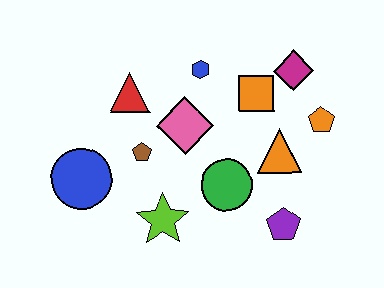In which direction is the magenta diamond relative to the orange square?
The magenta diamond is to the right of the orange square.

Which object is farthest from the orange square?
The blue circle is farthest from the orange square.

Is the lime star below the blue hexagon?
Yes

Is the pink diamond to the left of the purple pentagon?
Yes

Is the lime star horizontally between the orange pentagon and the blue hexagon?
No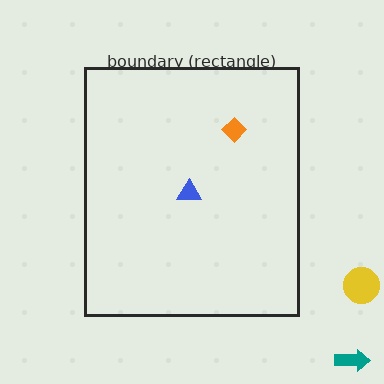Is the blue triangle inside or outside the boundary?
Inside.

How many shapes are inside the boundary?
2 inside, 2 outside.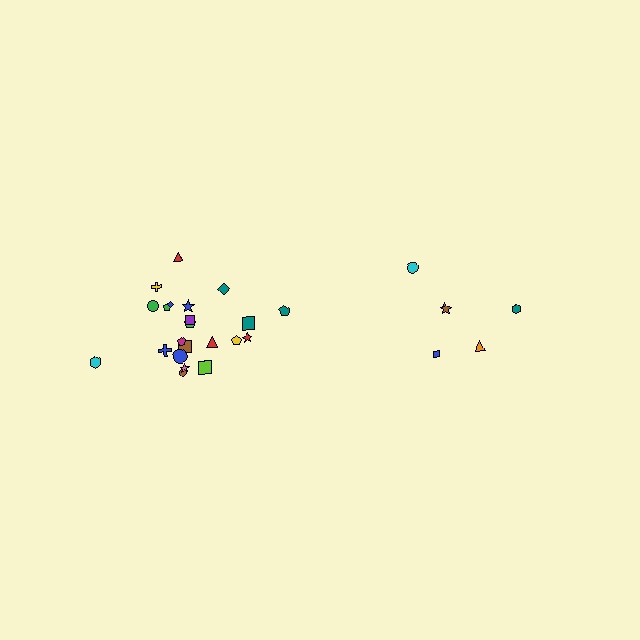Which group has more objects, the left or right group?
The left group.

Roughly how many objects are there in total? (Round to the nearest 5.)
Roughly 25 objects in total.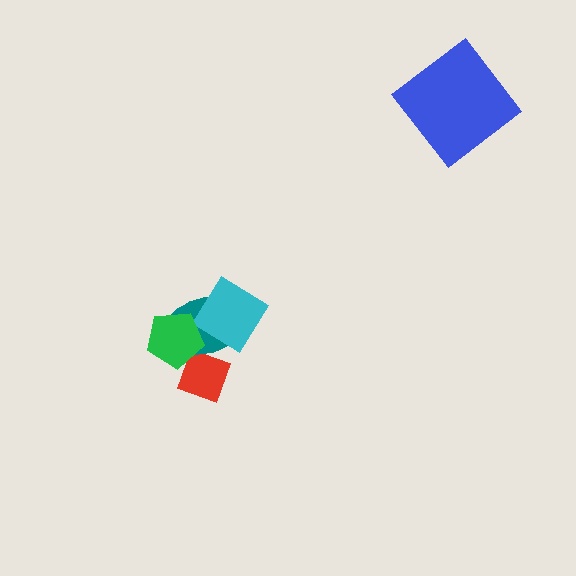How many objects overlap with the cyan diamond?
1 object overlaps with the cyan diamond.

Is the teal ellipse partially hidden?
Yes, it is partially covered by another shape.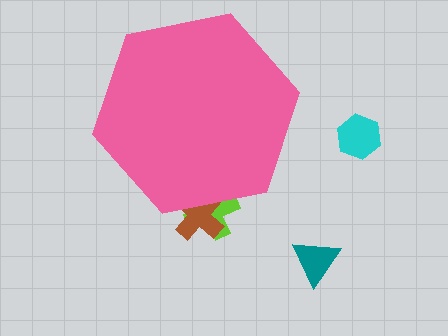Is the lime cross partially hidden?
Yes, the lime cross is partially hidden behind the pink hexagon.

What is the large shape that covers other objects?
A pink hexagon.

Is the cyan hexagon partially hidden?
No, the cyan hexagon is fully visible.